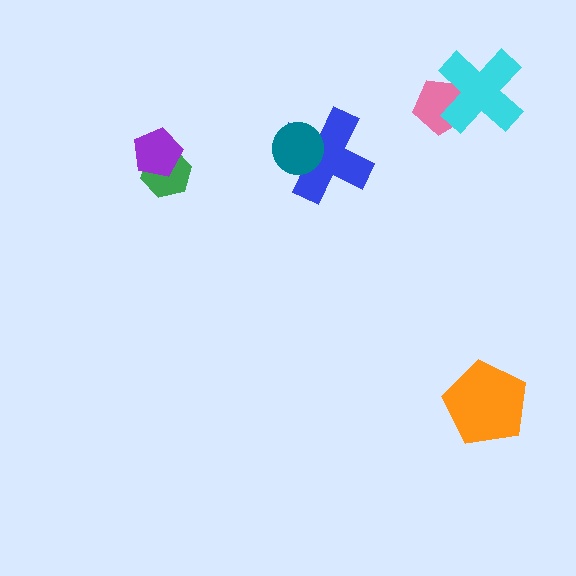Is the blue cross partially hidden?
Yes, it is partially covered by another shape.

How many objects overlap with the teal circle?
1 object overlaps with the teal circle.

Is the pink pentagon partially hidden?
Yes, it is partially covered by another shape.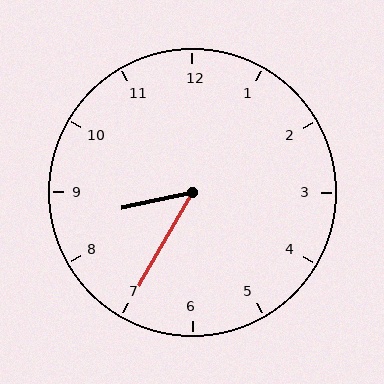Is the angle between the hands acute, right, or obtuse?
It is acute.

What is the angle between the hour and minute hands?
Approximately 48 degrees.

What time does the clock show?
8:35.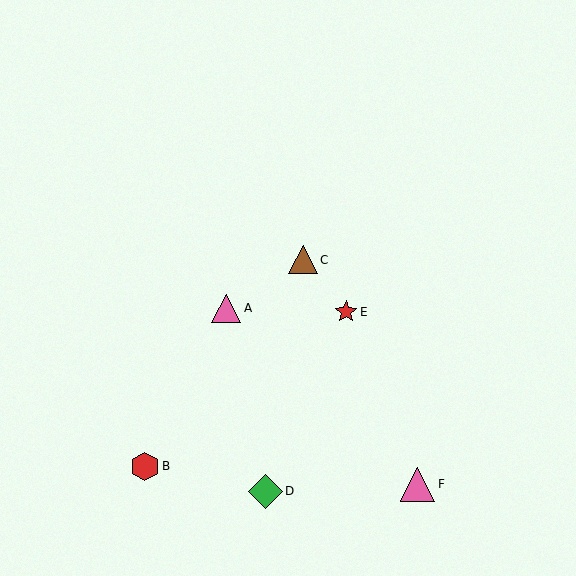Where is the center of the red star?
The center of the red star is at (346, 312).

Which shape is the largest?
The pink triangle (labeled F) is the largest.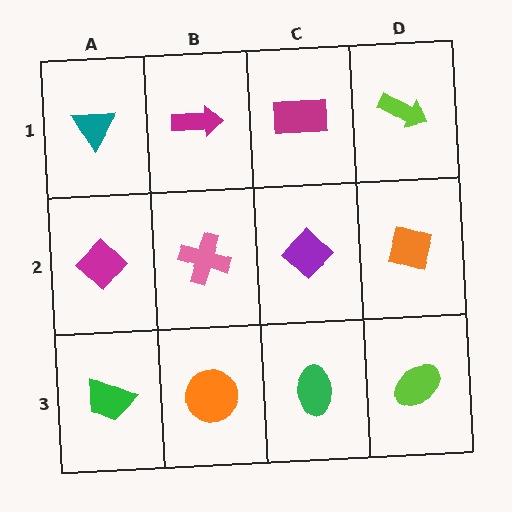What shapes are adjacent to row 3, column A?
A magenta diamond (row 2, column A), an orange circle (row 3, column B).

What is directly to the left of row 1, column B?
A teal triangle.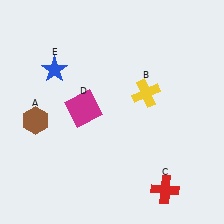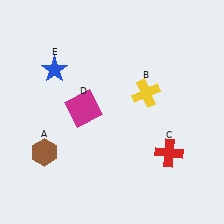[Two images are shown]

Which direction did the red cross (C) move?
The red cross (C) moved up.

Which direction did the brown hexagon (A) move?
The brown hexagon (A) moved down.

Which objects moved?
The objects that moved are: the brown hexagon (A), the red cross (C).